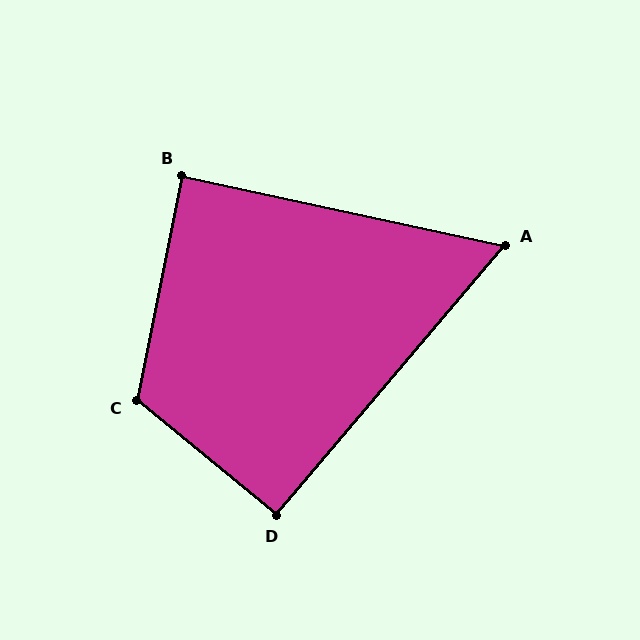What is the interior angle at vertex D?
Approximately 91 degrees (approximately right).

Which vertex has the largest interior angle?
C, at approximately 118 degrees.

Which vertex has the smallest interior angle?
A, at approximately 62 degrees.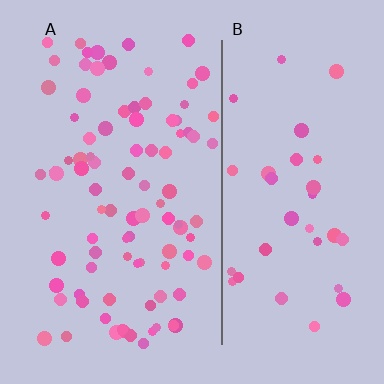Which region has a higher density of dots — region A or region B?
A (the left).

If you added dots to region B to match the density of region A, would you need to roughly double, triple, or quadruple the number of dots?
Approximately double.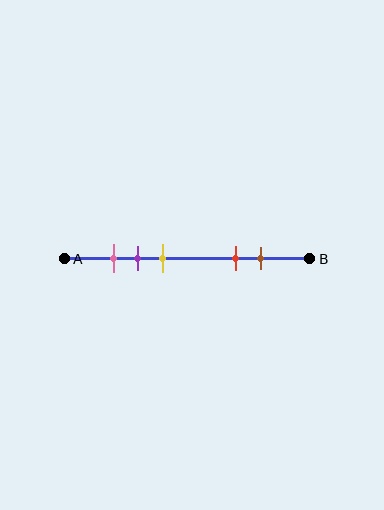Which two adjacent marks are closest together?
The pink and purple marks are the closest adjacent pair.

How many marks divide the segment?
There are 5 marks dividing the segment.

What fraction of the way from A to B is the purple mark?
The purple mark is approximately 30% (0.3) of the way from A to B.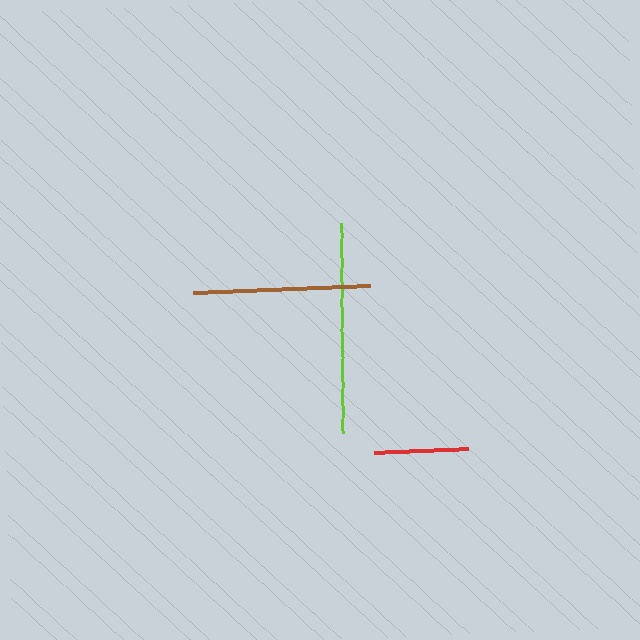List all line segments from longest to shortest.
From longest to shortest: lime, brown, red.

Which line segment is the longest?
The lime line is the longest at approximately 209 pixels.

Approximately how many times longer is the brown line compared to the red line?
The brown line is approximately 1.9 times the length of the red line.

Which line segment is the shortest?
The red line is the shortest at approximately 94 pixels.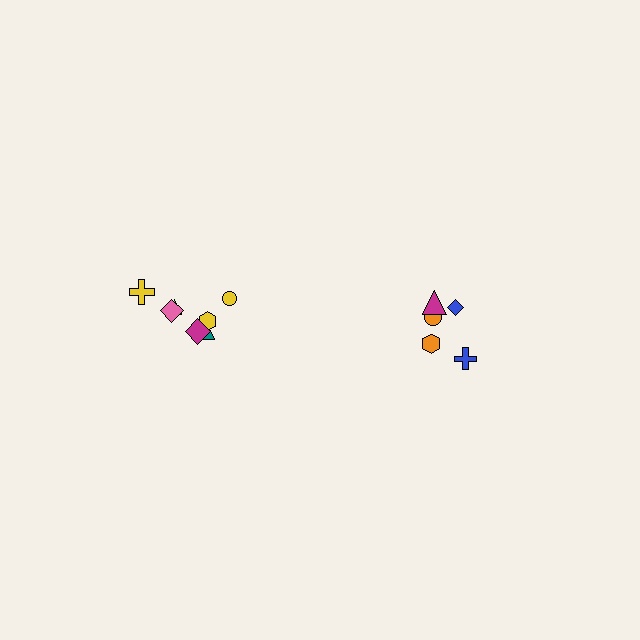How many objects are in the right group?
There are 5 objects.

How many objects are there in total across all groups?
There are 12 objects.